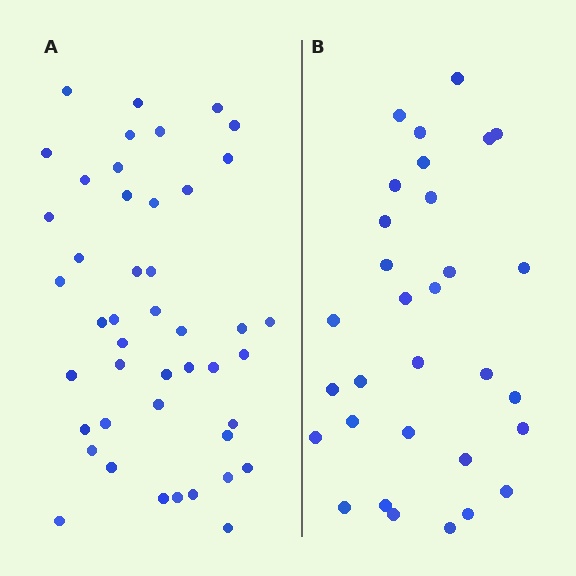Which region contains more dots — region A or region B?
Region A (the left region) has more dots.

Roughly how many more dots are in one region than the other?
Region A has approximately 15 more dots than region B.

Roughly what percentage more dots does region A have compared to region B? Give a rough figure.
About 45% more.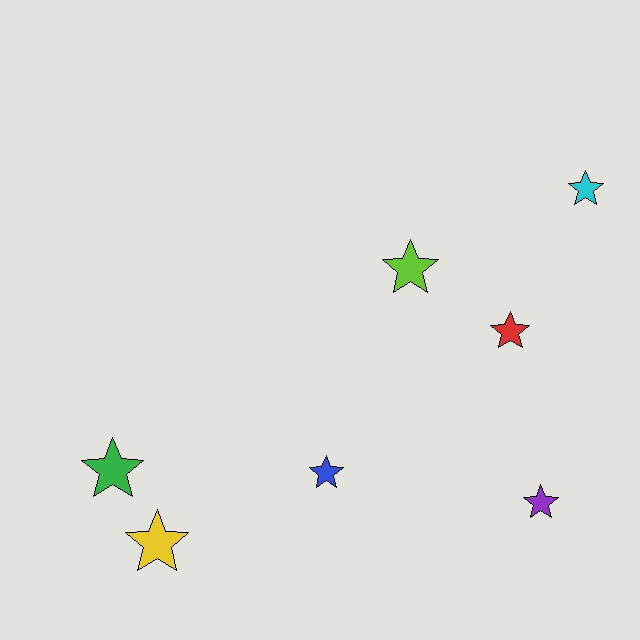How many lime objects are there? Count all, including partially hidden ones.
There is 1 lime object.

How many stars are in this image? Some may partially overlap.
There are 7 stars.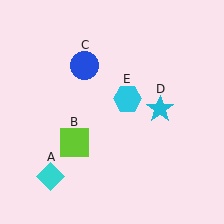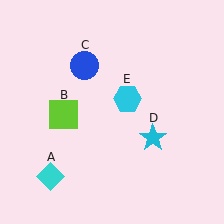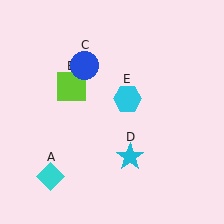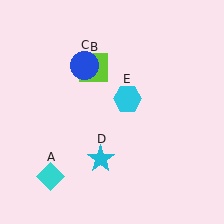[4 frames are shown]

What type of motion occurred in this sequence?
The lime square (object B), cyan star (object D) rotated clockwise around the center of the scene.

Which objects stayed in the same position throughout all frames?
Cyan diamond (object A) and blue circle (object C) and cyan hexagon (object E) remained stationary.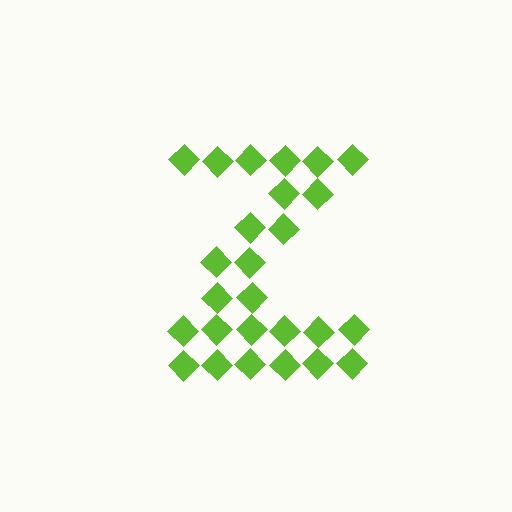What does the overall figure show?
The overall figure shows the letter Z.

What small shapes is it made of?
It is made of small diamonds.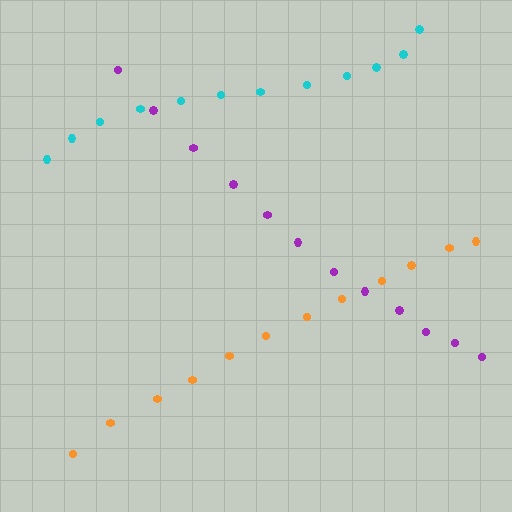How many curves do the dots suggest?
There are 3 distinct paths.